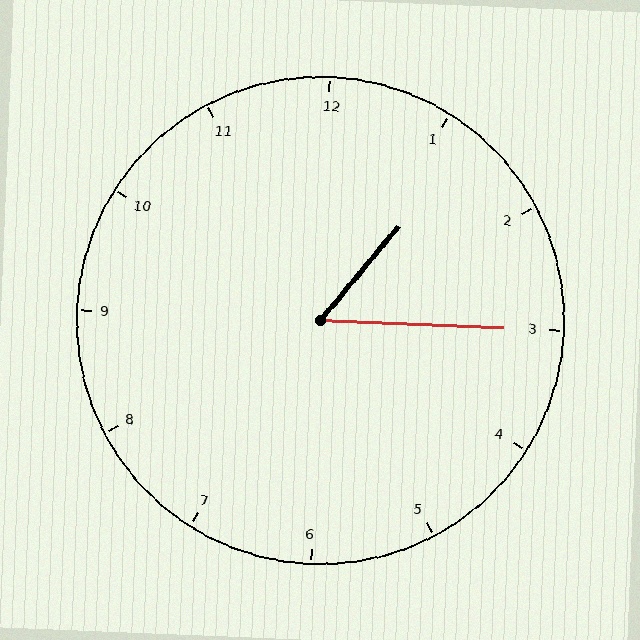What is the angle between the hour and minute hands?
Approximately 52 degrees.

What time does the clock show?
1:15.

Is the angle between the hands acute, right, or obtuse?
It is acute.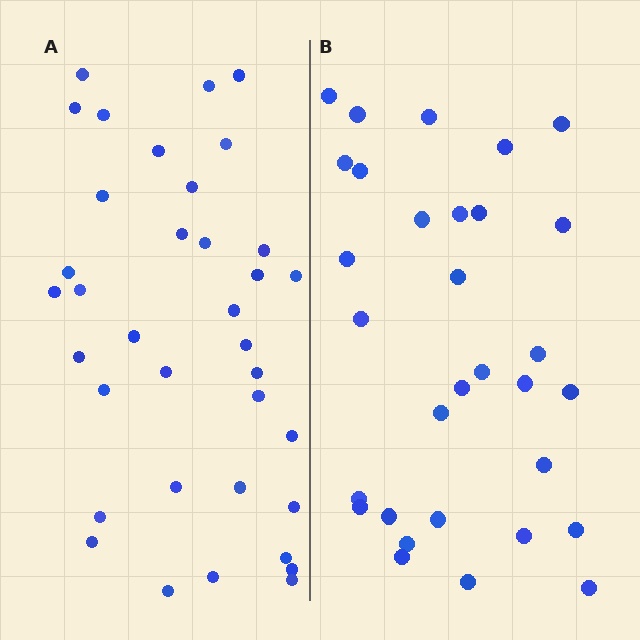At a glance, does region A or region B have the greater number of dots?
Region A (the left region) has more dots.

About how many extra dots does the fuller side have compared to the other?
Region A has about 5 more dots than region B.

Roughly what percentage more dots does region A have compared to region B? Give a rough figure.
About 15% more.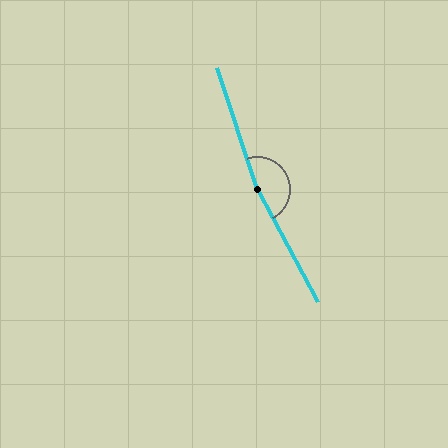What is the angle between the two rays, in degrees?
Approximately 170 degrees.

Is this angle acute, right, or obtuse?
It is obtuse.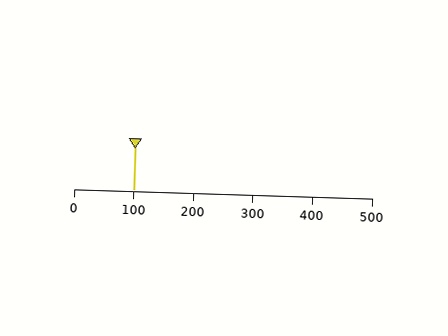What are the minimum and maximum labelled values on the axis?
The axis runs from 0 to 500.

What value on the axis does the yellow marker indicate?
The marker indicates approximately 100.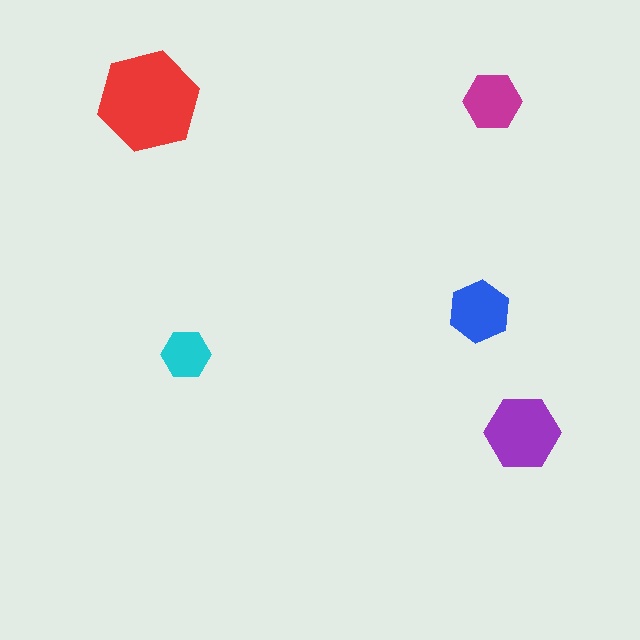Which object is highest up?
The red hexagon is topmost.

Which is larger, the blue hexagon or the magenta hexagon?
The blue one.